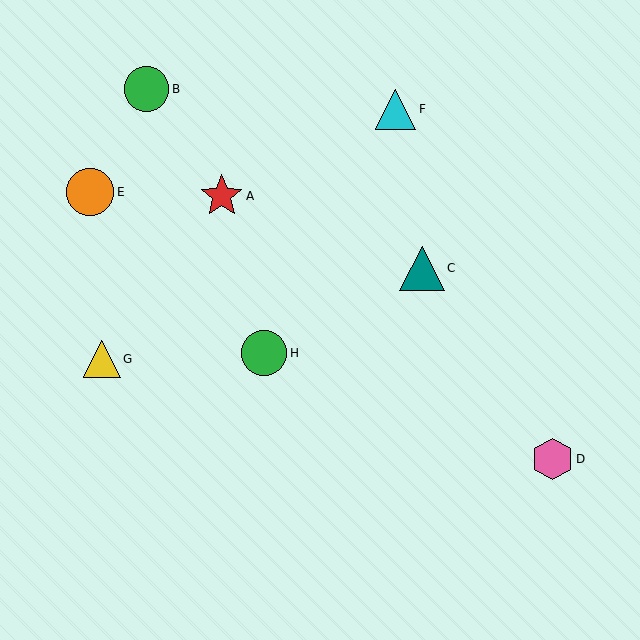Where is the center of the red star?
The center of the red star is at (222, 196).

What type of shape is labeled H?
Shape H is a green circle.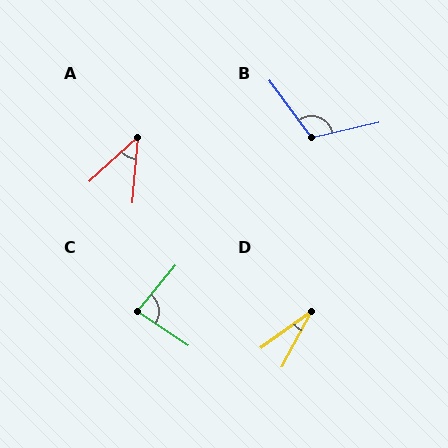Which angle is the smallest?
D, at approximately 26 degrees.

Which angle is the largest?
B, at approximately 113 degrees.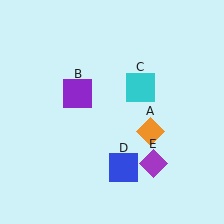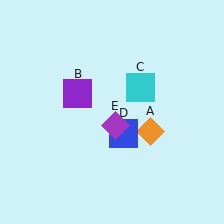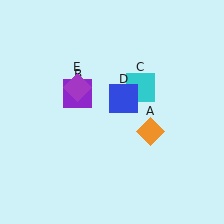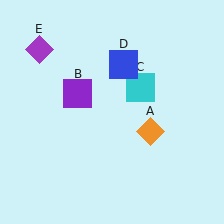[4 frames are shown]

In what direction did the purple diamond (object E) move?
The purple diamond (object E) moved up and to the left.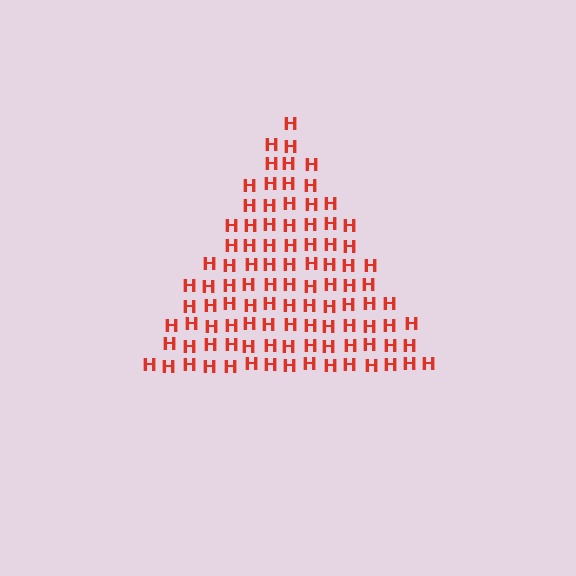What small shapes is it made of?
It is made of small letter H's.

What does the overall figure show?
The overall figure shows a triangle.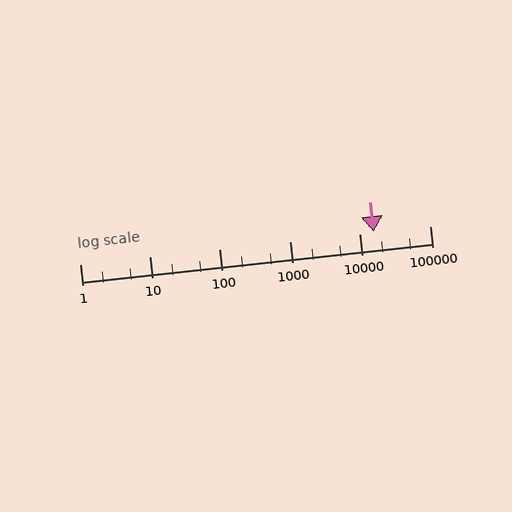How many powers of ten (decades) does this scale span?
The scale spans 5 decades, from 1 to 100000.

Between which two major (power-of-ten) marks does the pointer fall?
The pointer is between 10000 and 100000.